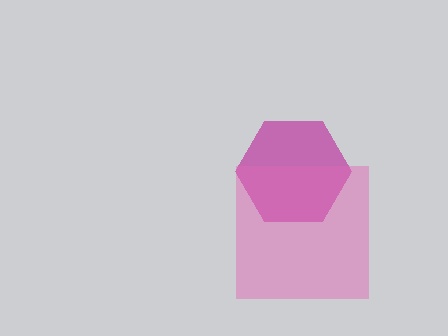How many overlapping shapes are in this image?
There are 2 overlapping shapes in the image.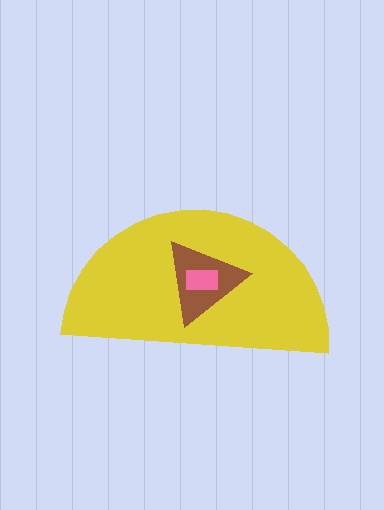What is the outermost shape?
The yellow semicircle.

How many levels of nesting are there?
3.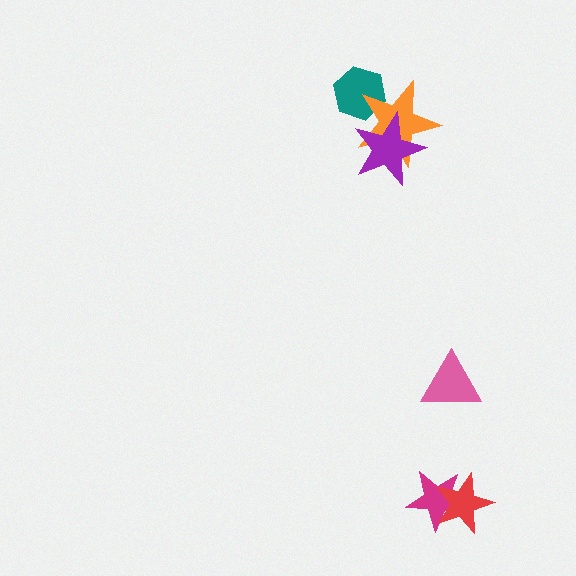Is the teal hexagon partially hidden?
Yes, it is partially covered by another shape.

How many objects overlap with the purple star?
1 object overlaps with the purple star.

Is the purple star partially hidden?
No, no other shape covers it.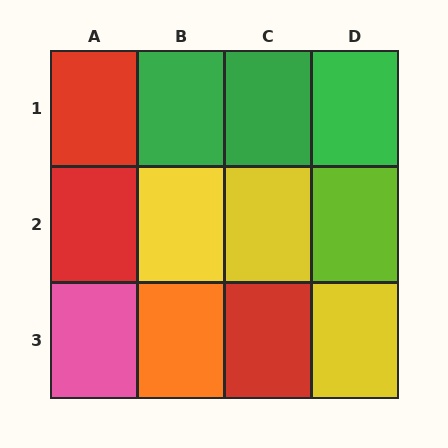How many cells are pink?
1 cell is pink.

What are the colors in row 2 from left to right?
Red, yellow, yellow, lime.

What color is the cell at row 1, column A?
Red.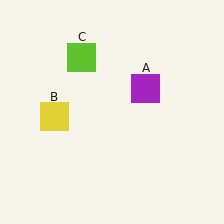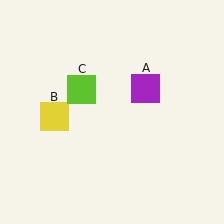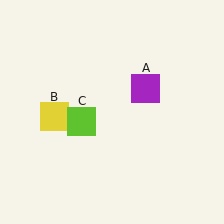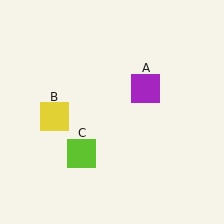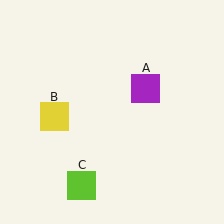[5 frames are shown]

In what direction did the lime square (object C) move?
The lime square (object C) moved down.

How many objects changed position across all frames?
1 object changed position: lime square (object C).